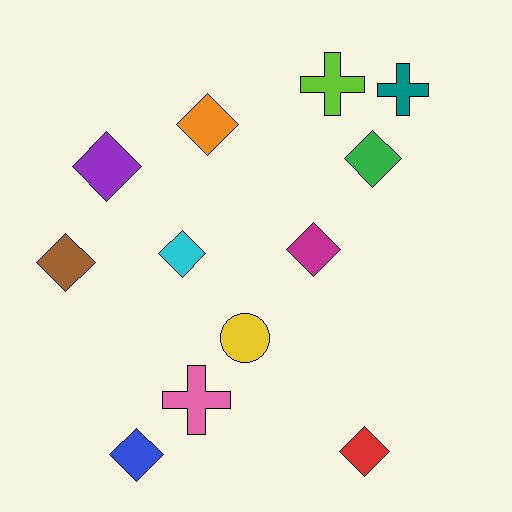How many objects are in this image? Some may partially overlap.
There are 12 objects.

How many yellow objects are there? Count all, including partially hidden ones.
There is 1 yellow object.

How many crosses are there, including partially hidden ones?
There are 3 crosses.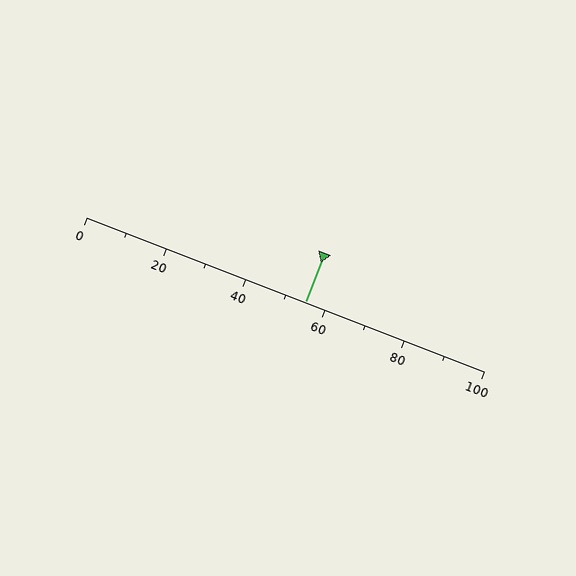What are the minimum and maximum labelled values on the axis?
The axis runs from 0 to 100.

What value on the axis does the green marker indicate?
The marker indicates approximately 55.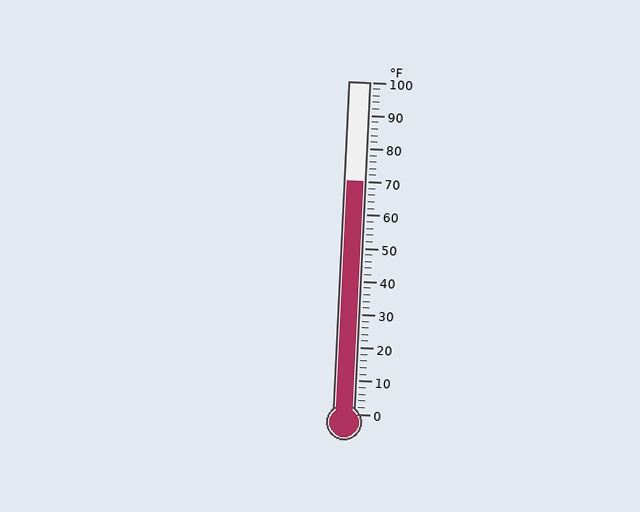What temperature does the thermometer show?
The thermometer shows approximately 70°F.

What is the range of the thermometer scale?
The thermometer scale ranges from 0°F to 100°F.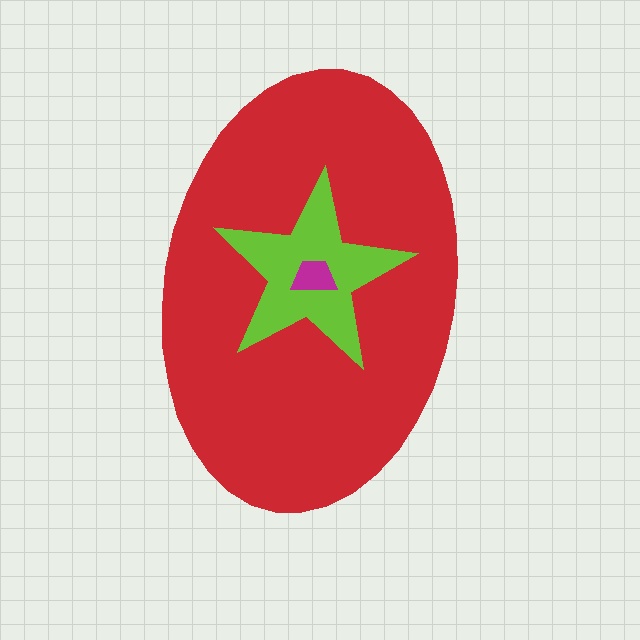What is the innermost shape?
The magenta trapezoid.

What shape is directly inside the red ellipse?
The lime star.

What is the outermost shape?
The red ellipse.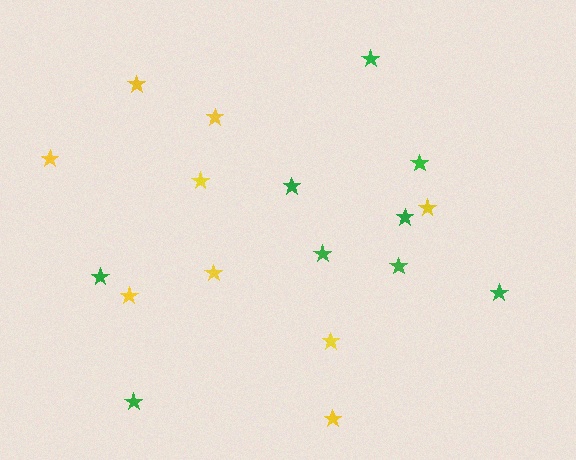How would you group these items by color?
There are 2 groups: one group of green stars (9) and one group of yellow stars (9).